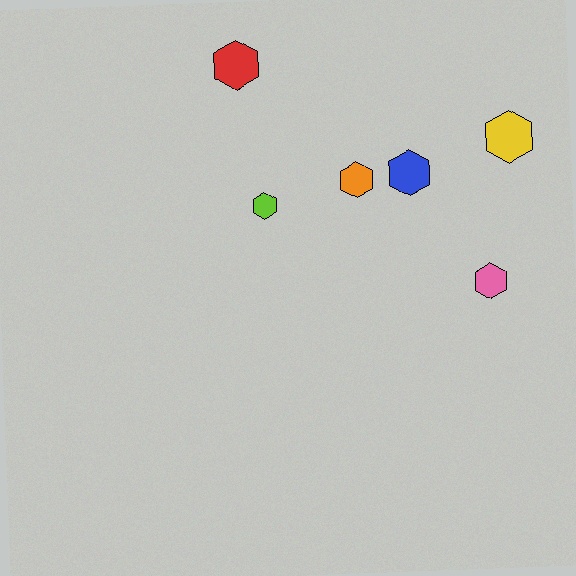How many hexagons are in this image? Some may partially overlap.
There are 6 hexagons.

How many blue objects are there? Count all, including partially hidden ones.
There is 1 blue object.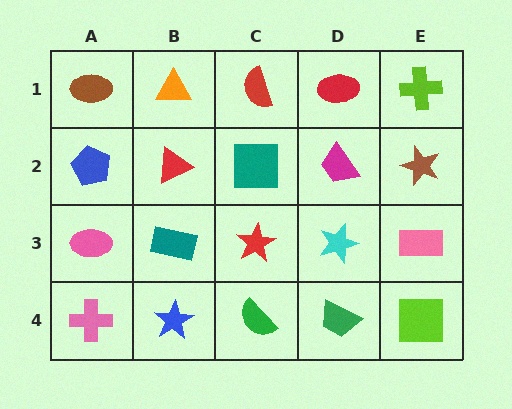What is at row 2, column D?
A magenta trapezoid.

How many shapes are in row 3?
5 shapes.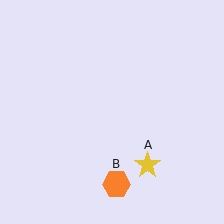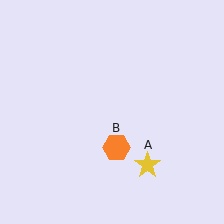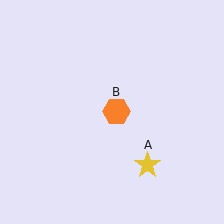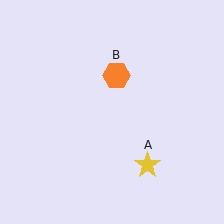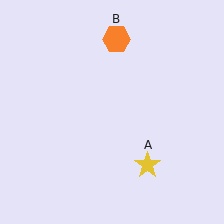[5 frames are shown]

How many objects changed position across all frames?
1 object changed position: orange hexagon (object B).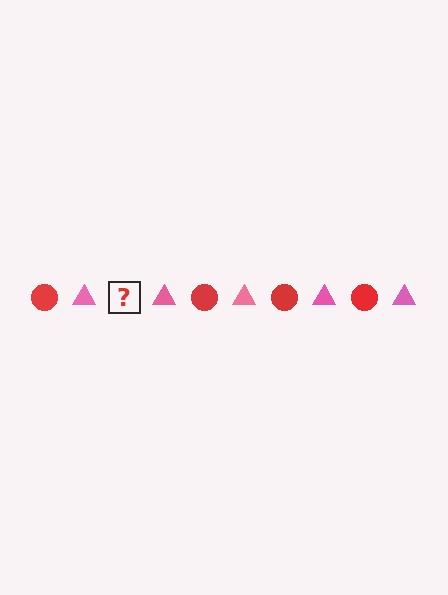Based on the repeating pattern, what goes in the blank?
The blank should be a red circle.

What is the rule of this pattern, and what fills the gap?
The rule is that the pattern alternates between red circle and pink triangle. The gap should be filled with a red circle.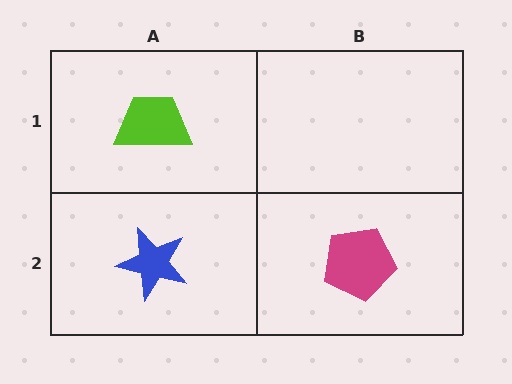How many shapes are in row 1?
1 shape.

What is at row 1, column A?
A lime trapezoid.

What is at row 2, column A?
A blue star.